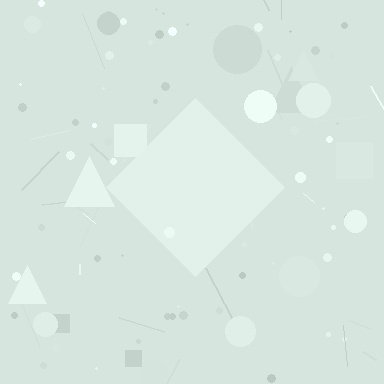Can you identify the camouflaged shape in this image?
The camouflaged shape is a diamond.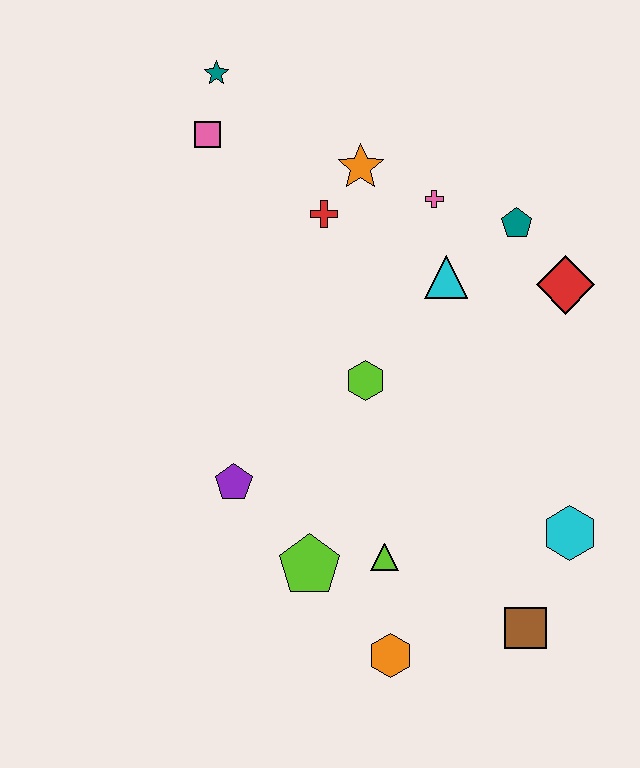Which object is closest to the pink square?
The teal star is closest to the pink square.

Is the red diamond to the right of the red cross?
Yes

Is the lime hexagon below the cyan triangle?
Yes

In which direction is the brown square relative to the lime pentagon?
The brown square is to the right of the lime pentagon.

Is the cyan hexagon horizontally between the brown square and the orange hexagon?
No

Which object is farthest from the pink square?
The brown square is farthest from the pink square.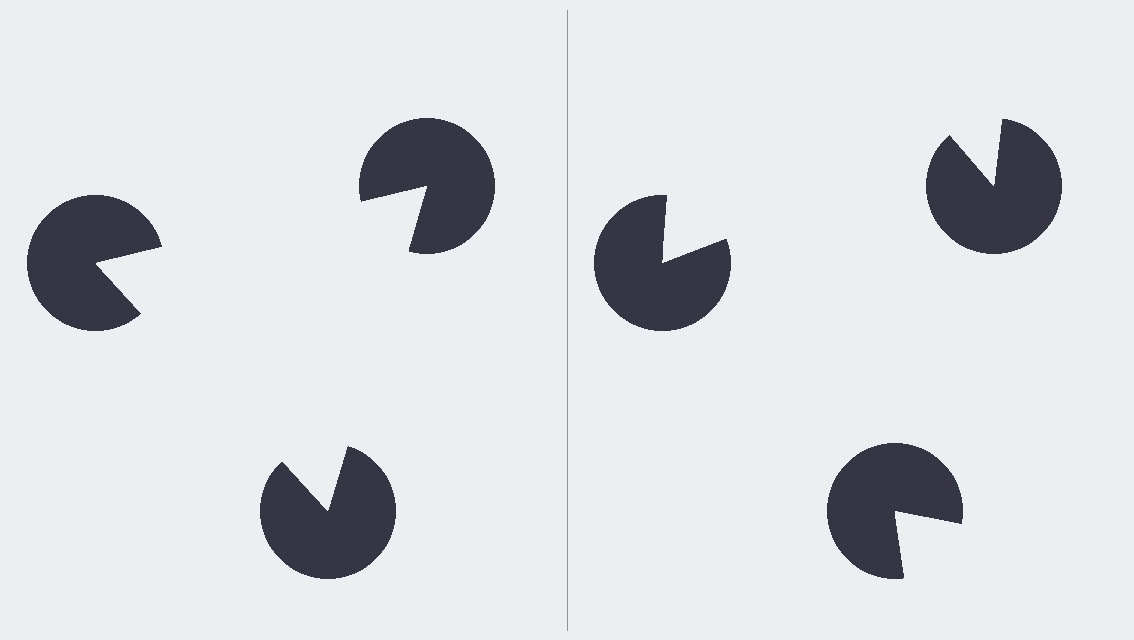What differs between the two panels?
The pac-man discs are positioned identically on both sides; only the wedge orientations differ. On the left they align to a triangle; on the right they are misaligned.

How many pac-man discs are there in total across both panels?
6 — 3 on each side.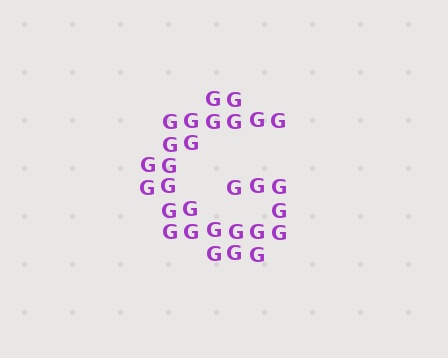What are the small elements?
The small elements are letter G's.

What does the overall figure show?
The overall figure shows the letter G.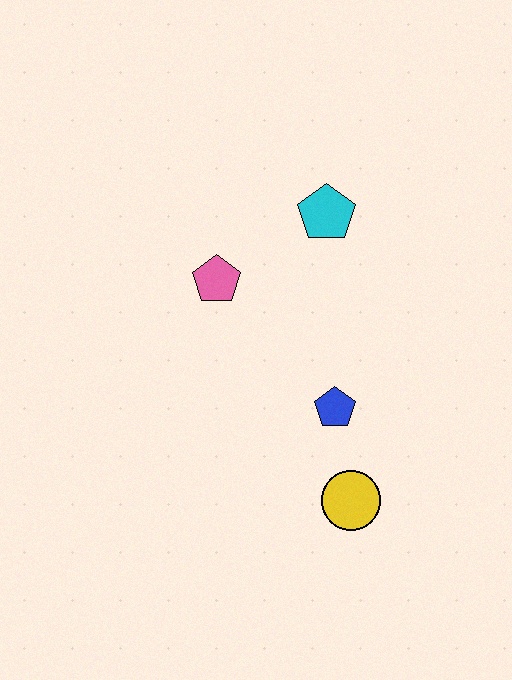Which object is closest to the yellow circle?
The blue pentagon is closest to the yellow circle.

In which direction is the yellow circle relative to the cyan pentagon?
The yellow circle is below the cyan pentagon.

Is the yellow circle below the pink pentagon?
Yes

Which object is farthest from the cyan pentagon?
The yellow circle is farthest from the cyan pentagon.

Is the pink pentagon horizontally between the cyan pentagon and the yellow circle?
No